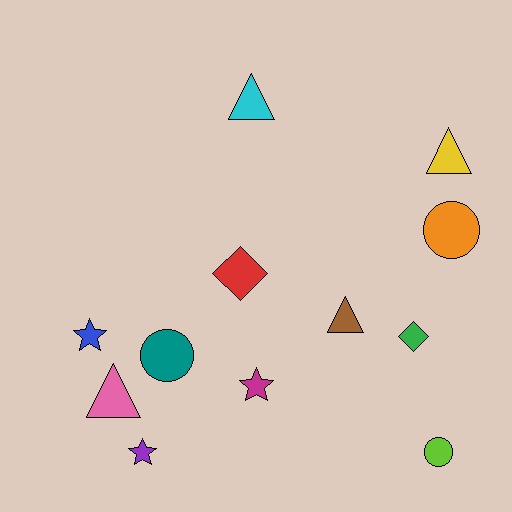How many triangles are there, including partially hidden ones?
There are 4 triangles.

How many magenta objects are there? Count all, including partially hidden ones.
There is 1 magenta object.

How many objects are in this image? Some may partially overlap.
There are 12 objects.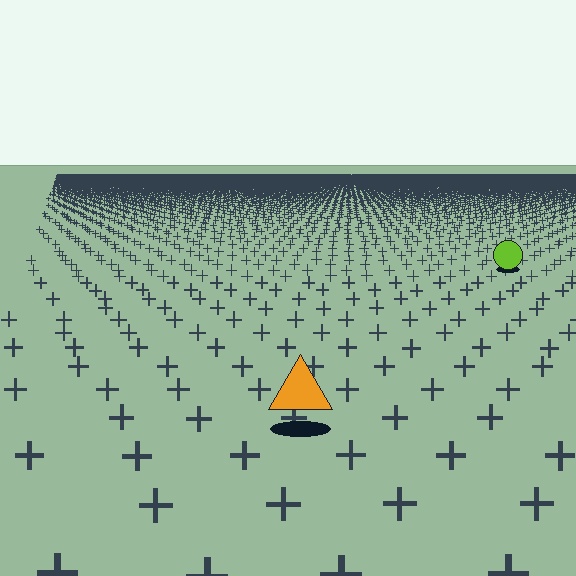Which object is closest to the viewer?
The orange triangle is closest. The texture marks near it are larger and more spread out.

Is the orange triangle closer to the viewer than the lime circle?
Yes. The orange triangle is closer — you can tell from the texture gradient: the ground texture is coarser near it.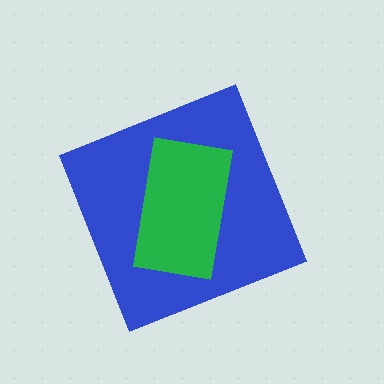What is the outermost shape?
The blue diamond.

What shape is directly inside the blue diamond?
The green rectangle.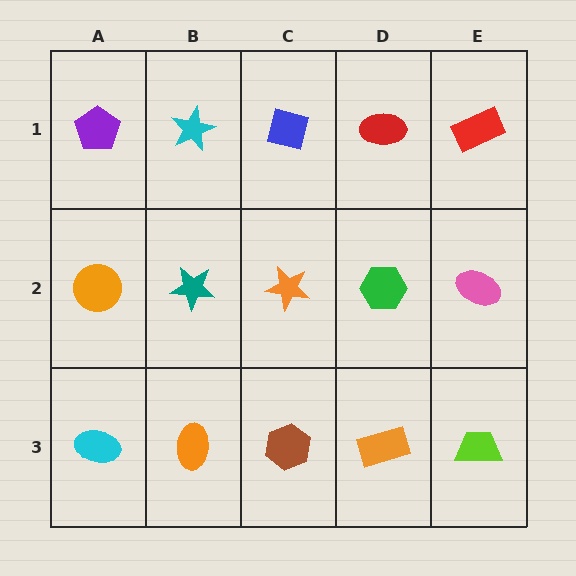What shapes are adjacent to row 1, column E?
A pink ellipse (row 2, column E), a red ellipse (row 1, column D).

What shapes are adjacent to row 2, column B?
A cyan star (row 1, column B), an orange ellipse (row 3, column B), an orange circle (row 2, column A), an orange star (row 2, column C).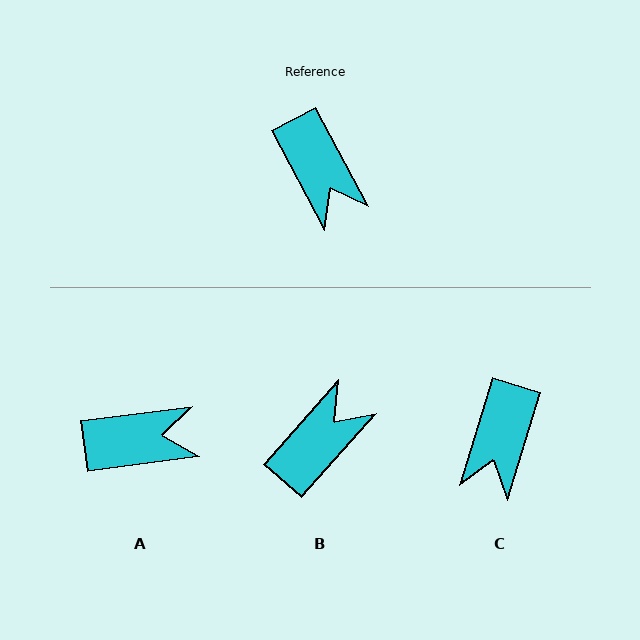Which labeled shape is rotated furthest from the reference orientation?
B, about 111 degrees away.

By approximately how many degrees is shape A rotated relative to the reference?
Approximately 69 degrees counter-clockwise.